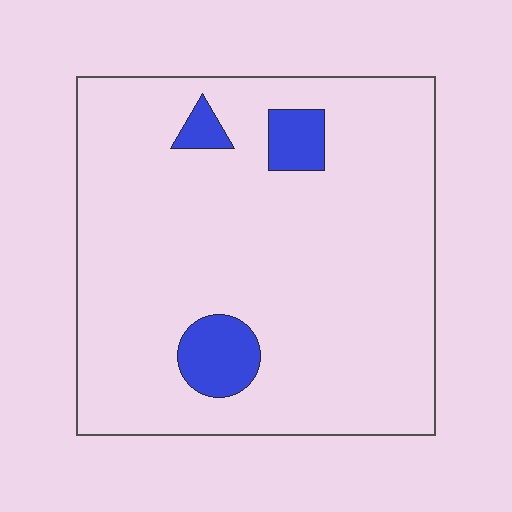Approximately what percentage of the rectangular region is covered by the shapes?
Approximately 10%.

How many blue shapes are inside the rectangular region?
3.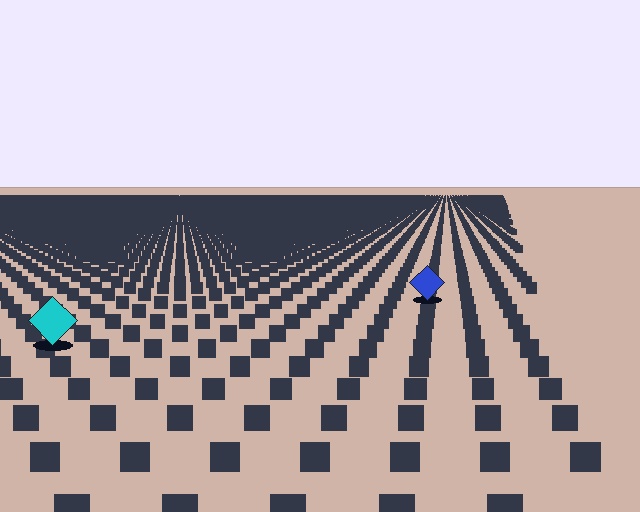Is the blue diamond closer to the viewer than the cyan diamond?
No. The cyan diamond is closer — you can tell from the texture gradient: the ground texture is coarser near it.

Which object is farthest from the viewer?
The blue diamond is farthest from the viewer. It appears smaller and the ground texture around it is denser.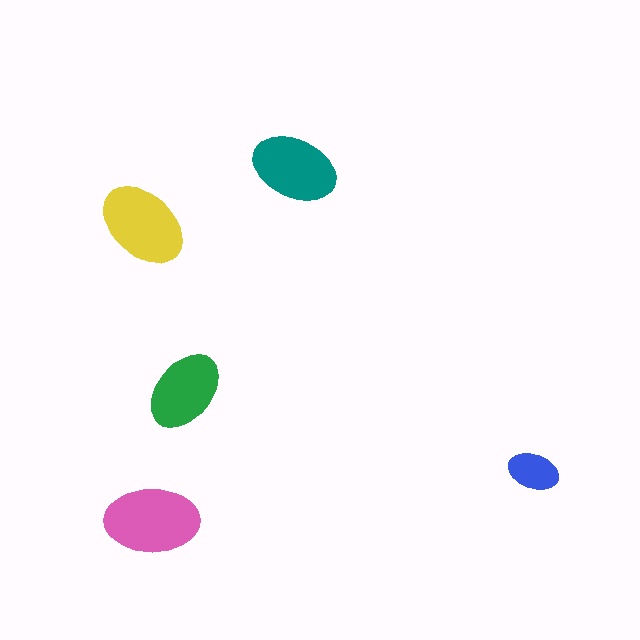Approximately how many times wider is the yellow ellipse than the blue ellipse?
About 2 times wider.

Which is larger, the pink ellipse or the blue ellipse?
The pink one.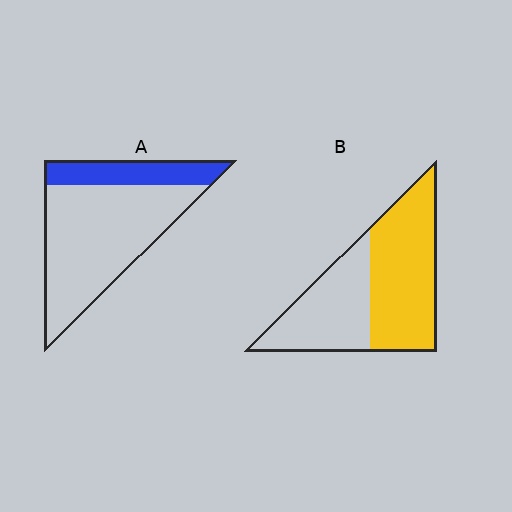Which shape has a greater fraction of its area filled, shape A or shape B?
Shape B.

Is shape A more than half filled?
No.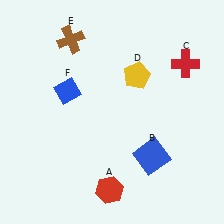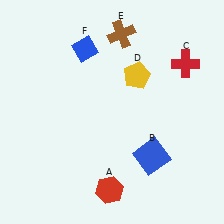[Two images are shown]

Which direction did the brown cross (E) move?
The brown cross (E) moved right.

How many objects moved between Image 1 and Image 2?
2 objects moved between the two images.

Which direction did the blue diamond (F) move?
The blue diamond (F) moved up.